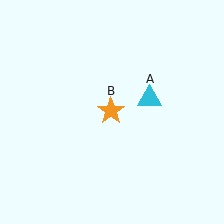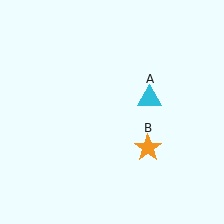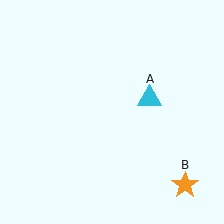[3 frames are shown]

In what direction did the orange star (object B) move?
The orange star (object B) moved down and to the right.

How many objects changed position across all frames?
1 object changed position: orange star (object B).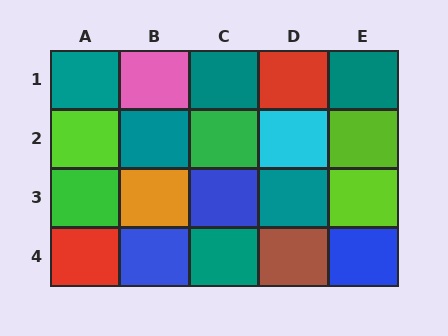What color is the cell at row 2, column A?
Lime.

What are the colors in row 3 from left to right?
Green, orange, blue, teal, lime.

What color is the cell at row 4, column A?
Red.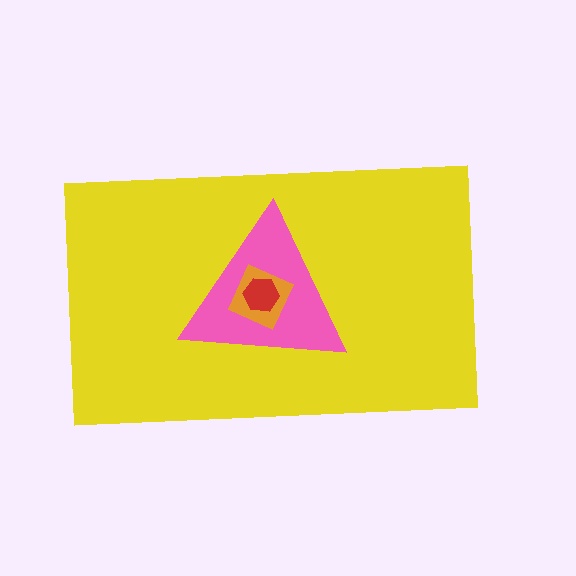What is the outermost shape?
The yellow rectangle.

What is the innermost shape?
The red hexagon.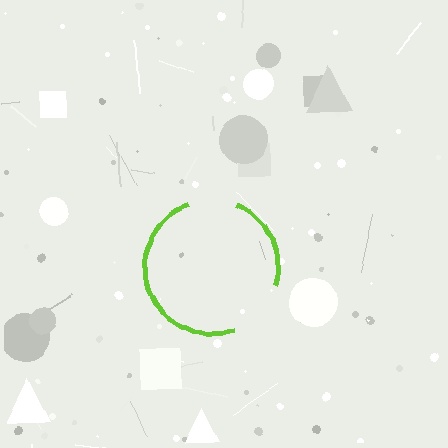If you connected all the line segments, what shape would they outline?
They would outline a circle.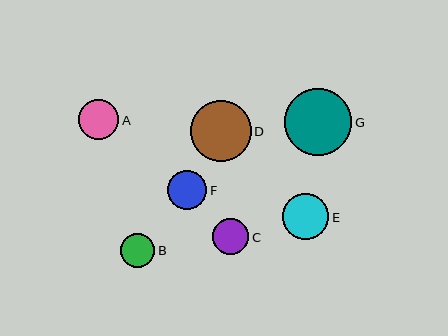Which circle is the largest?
Circle G is the largest with a size of approximately 67 pixels.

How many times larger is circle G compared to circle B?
Circle G is approximately 2.0 times the size of circle B.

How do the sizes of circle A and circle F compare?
Circle A and circle F are approximately the same size.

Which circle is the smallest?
Circle B is the smallest with a size of approximately 34 pixels.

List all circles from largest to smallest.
From largest to smallest: G, D, E, A, F, C, B.